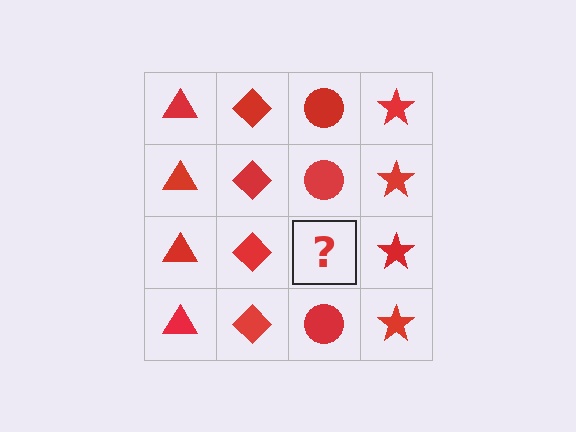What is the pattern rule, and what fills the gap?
The rule is that each column has a consistent shape. The gap should be filled with a red circle.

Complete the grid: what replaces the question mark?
The question mark should be replaced with a red circle.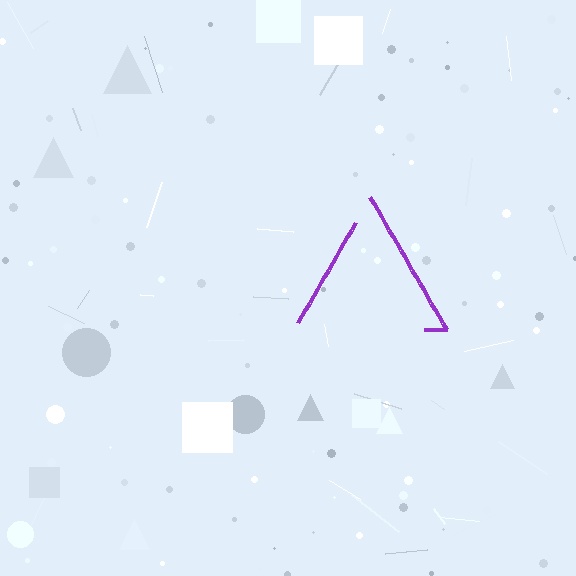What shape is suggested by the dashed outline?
The dashed outline suggests a triangle.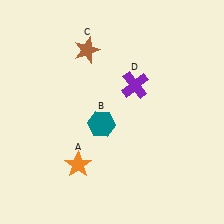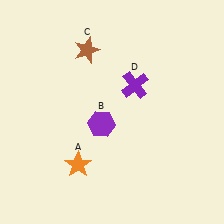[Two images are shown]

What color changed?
The hexagon (B) changed from teal in Image 1 to purple in Image 2.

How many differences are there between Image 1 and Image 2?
There is 1 difference between the two images.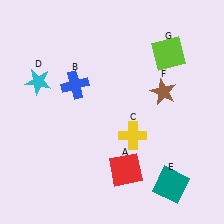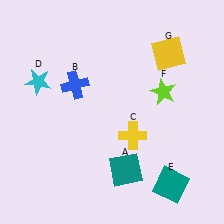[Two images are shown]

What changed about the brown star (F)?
In Image 1, F is brown. In Image 2, it changed to lime.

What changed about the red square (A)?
In Image 1, A is red. In Image 2, it changed to teal.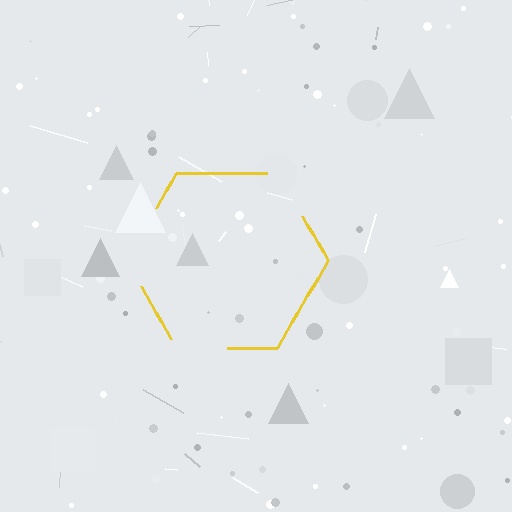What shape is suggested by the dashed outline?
The dashed outline suggests a hexagon.